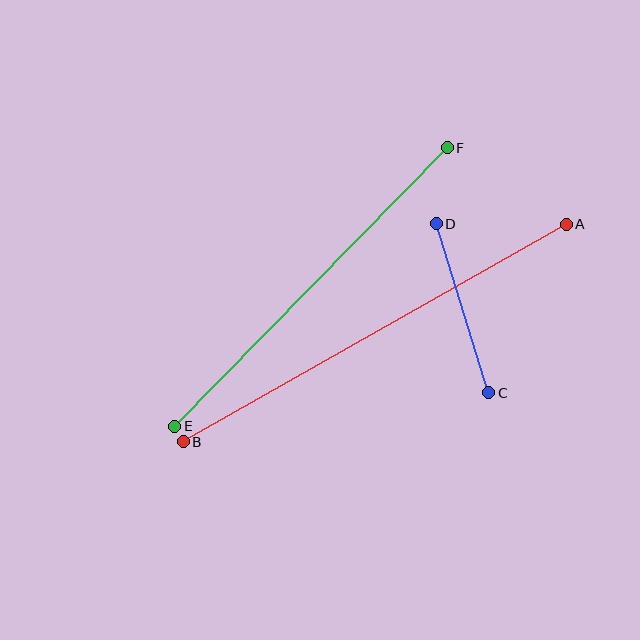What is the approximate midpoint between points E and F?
The midpoint is at approximately (311, 287) pixels.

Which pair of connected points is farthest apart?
Points A and B are farthest apart.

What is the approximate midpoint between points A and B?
The midpoint is at approximately (375, 333) pixels.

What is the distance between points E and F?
The distance is approximately 390 pixels.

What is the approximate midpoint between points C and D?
The midpoint is at approximately (463, 308) pixels.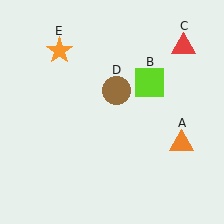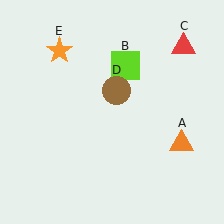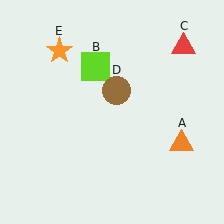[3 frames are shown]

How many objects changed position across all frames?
1 object changed position: lime square (object B).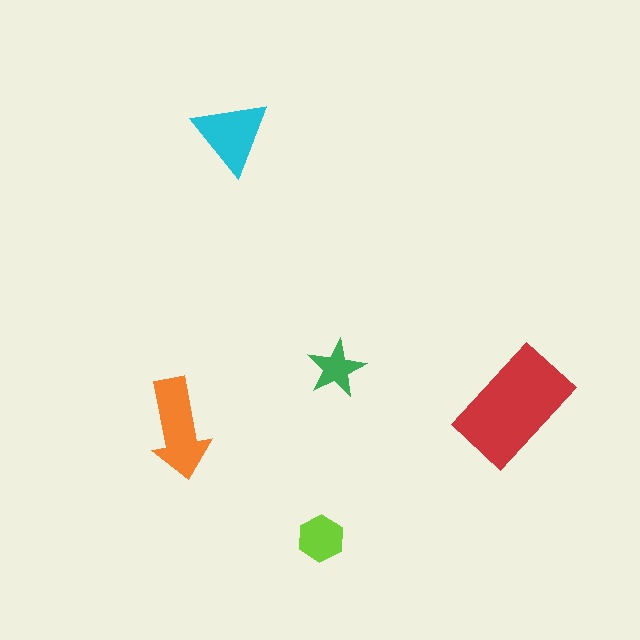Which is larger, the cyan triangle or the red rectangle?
The red rectangle.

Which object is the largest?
The red rectangle.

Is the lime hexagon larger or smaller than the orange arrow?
Smaller.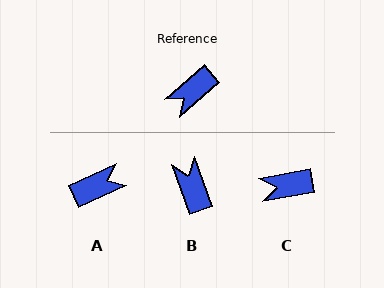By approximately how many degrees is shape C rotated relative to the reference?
Approximately 31 degrees clockwise.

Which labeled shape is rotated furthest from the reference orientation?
A, about 163 degrees away.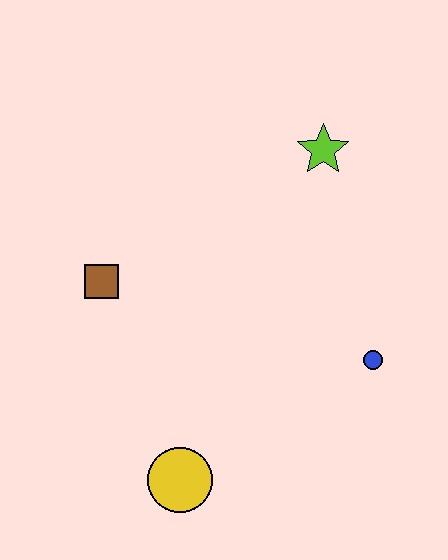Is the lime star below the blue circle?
No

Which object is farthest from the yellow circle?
The lime star is farthest from the yellow circle.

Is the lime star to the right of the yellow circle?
Yes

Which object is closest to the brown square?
The yellow circle is closest to the brown square.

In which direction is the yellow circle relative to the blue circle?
The yellow circle is to the left of the blue circle.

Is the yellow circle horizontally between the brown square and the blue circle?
Yes